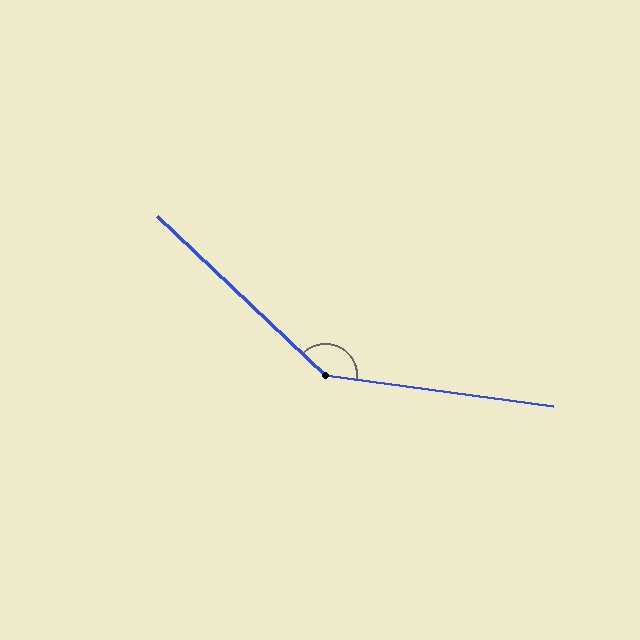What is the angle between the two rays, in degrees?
Approximately 145 degrees.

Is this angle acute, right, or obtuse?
It is obtuse.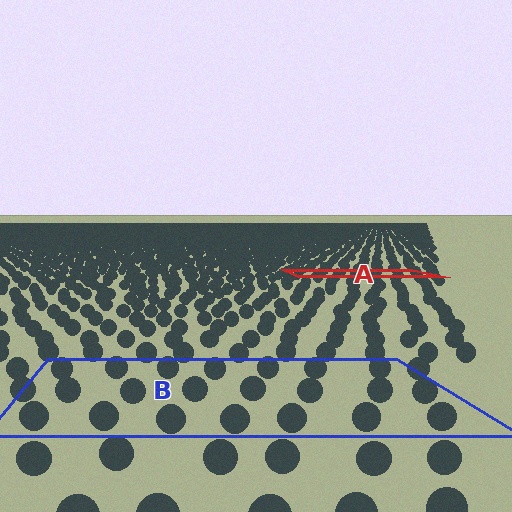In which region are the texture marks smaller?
The texture marks are smaller in region A, because it is farther away.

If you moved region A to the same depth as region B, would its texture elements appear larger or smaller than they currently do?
They would appear larger. At a closer depth, the same texture elements are projected at a bigger on-screen size.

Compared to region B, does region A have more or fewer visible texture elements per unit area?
Region A has more texture elements per unit area — they are packed more densely because it is farther away.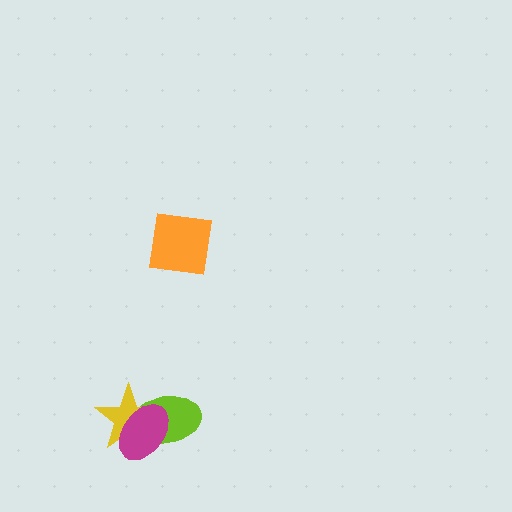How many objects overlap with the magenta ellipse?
2 objects overlap with the magenta ellipse.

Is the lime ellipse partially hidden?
Yes, it is partially covered by another shape.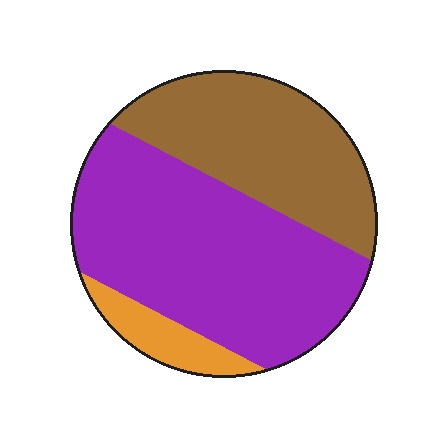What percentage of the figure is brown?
Brown takes up between a quarter and a half of the figure.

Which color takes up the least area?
Orange, at roughly 10%.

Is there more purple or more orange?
Purple.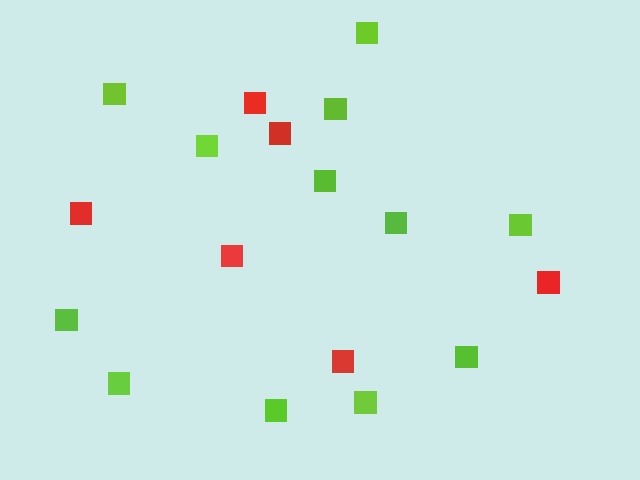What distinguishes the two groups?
There are 2 groups: one group of red squares (6) and one group of lime squares (12).